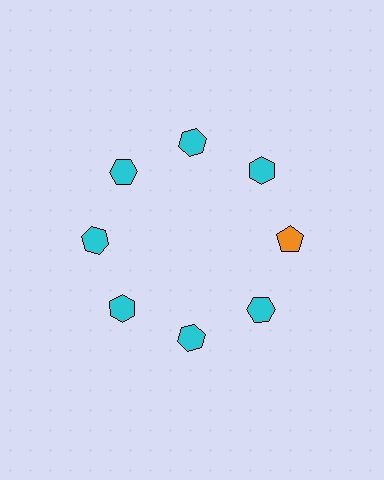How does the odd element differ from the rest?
It differs in both color (orange instead of cyan) and shape (pentagon instead of hexagon).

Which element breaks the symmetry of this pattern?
The orange pentagon at roughly the 3 o'clock position breaks the symmetry. All other shapes are cyan hexagons.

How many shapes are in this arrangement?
There are 8 shapes arranged in a ring pattern.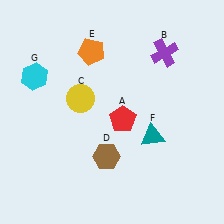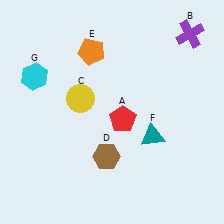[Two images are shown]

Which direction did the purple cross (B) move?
The purple cross (B) moved right.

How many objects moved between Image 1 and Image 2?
1 object moved between the two images.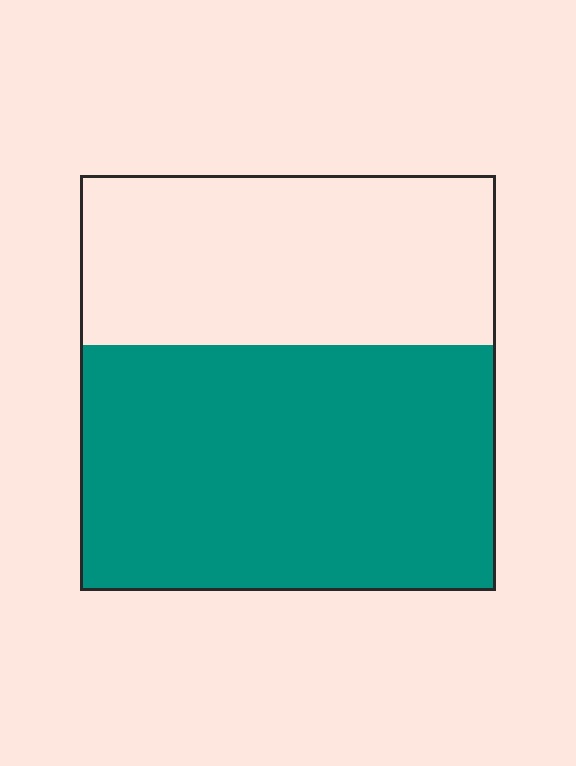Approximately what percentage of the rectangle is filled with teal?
Approximately 60%.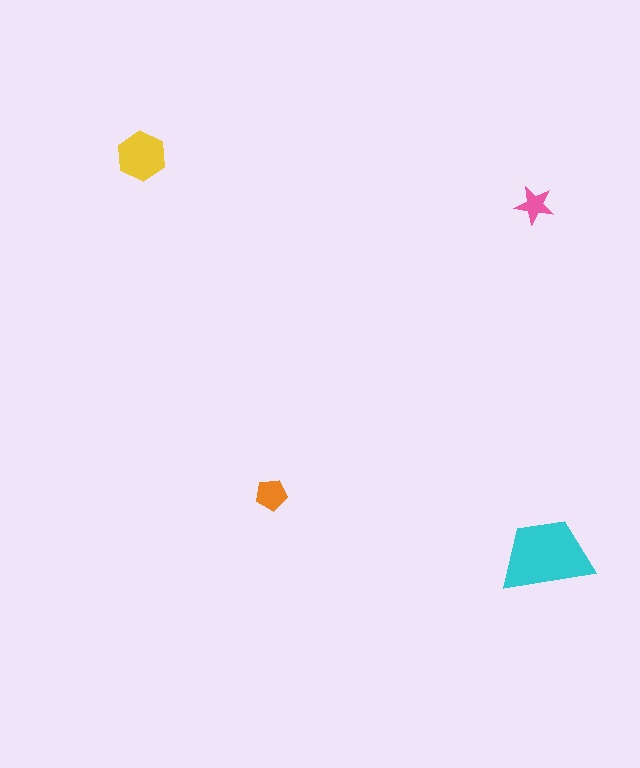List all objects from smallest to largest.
The pink star, the orange pentagon, the yellow hexagon, the cyan trapezoid.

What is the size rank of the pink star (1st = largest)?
4th.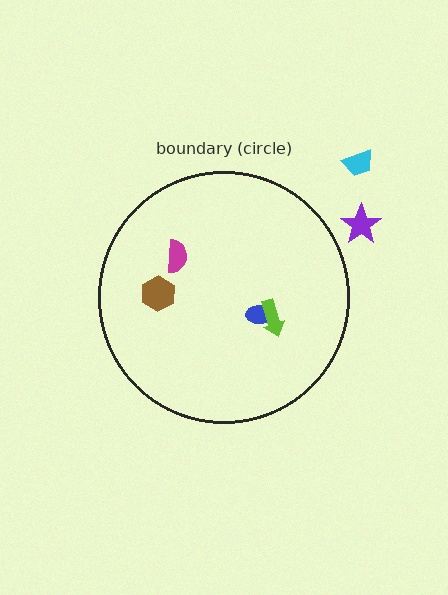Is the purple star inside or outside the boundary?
Outside.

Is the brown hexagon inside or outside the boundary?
Inside.